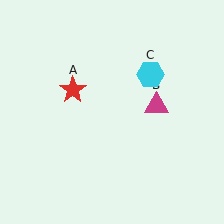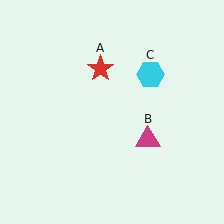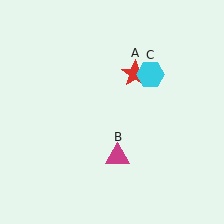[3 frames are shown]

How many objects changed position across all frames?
2 objects changed position: red star (object A), magenta triangle (object B).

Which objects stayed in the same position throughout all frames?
Cyan hexagon (object C) remained stationary.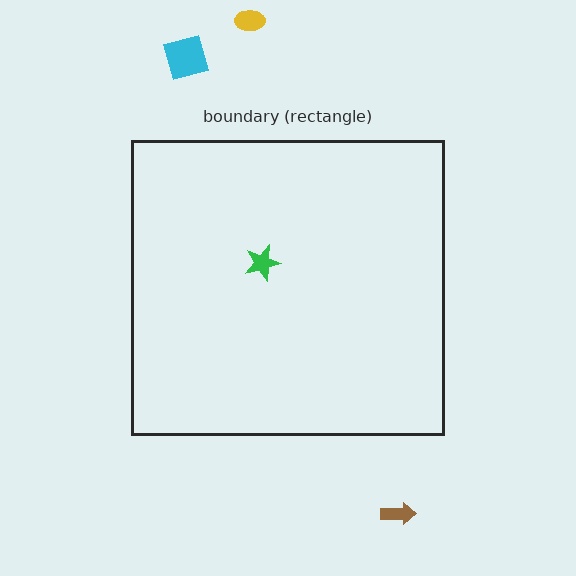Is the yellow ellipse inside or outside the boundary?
Outside.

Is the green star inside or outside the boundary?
Inside.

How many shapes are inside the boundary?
1 inside, 3 outside.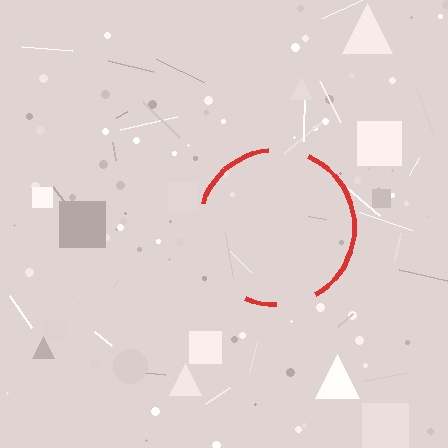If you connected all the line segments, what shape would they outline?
They would outline a circle.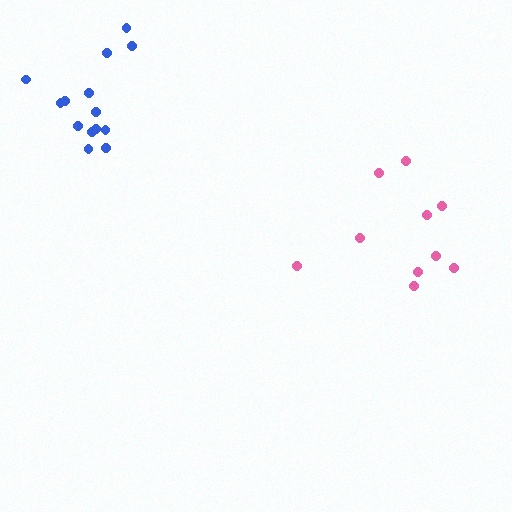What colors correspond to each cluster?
The clusters are colored: pink, blue.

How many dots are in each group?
Group 1: 10 dots, Group 2: 14 dots (24 total).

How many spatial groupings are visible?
There are 2 spatial groupings.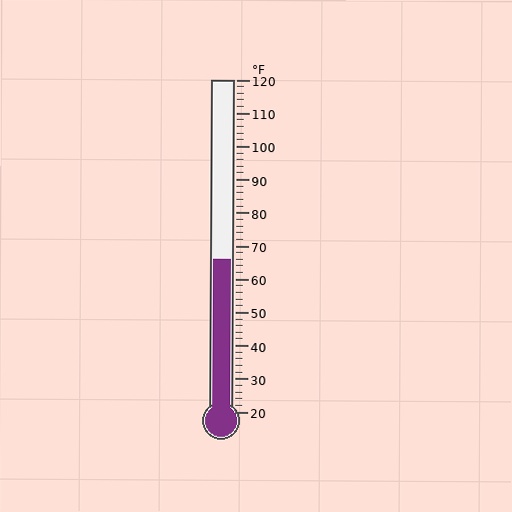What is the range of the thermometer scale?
The thermometer scale ranges from 20°F to 120°F.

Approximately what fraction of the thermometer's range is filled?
The thermometer is filled to approximately 45% of its range.